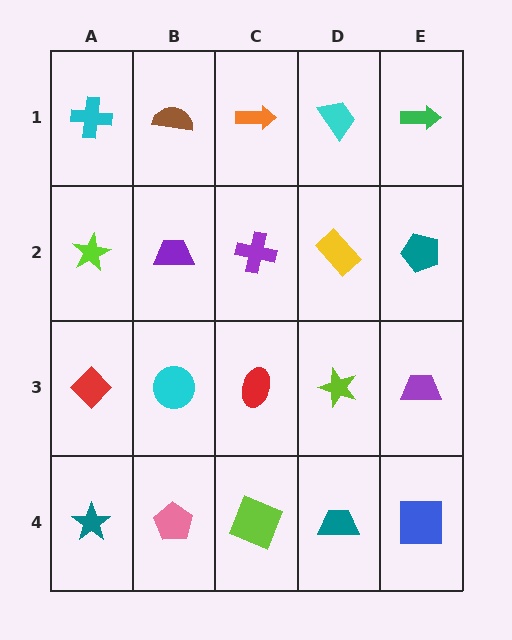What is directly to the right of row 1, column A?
A brown semicircle.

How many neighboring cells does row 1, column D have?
3.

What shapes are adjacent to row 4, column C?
A red ellipse (row 3, column C), a pink pentagon (row 4, column B), a teal trapezoid (row 4, column D).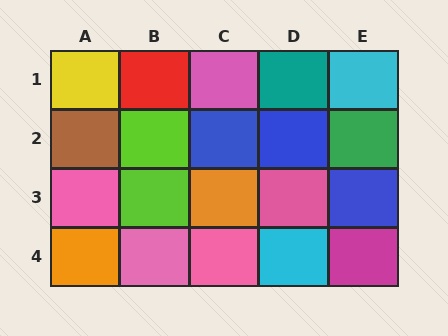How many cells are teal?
1 cell is teal.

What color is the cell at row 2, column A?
Brown.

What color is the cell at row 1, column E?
Cyan.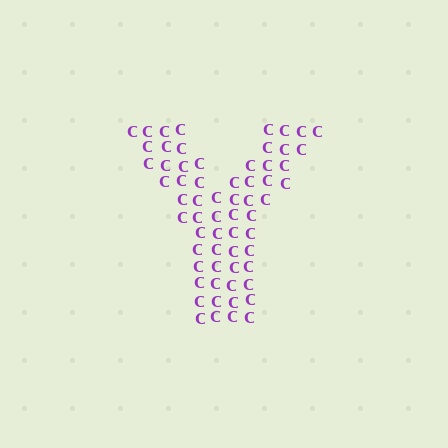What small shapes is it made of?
It is made of small letter C's.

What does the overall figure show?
The overall figure shows the letter Y.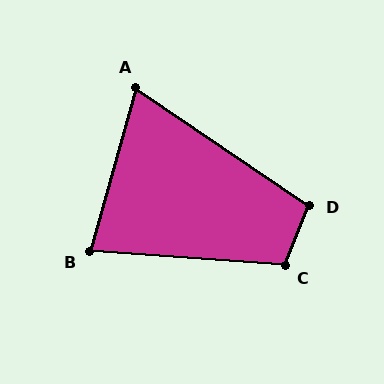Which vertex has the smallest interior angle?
A, at approximately 72 degrees.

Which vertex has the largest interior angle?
C, at approximately 108 degrees.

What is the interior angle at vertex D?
Approximately 102 degrees (obtuse).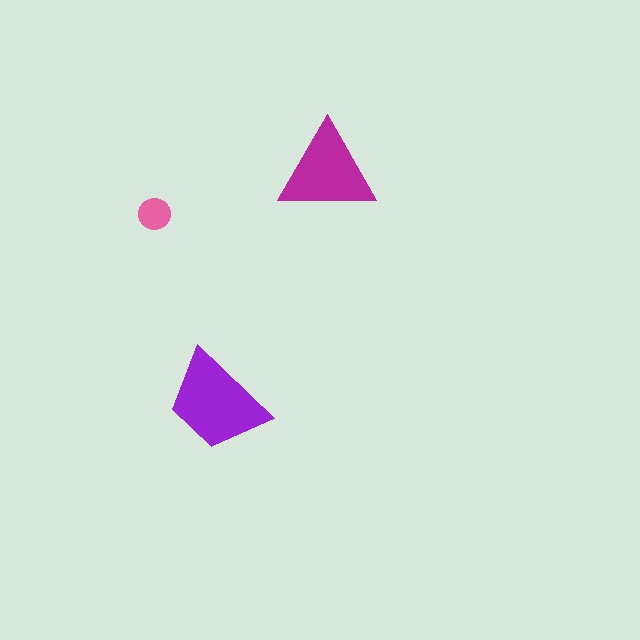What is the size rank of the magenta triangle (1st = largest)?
2nd.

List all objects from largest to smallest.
The purple trapezoid, the magenta triangle, the pink circle.